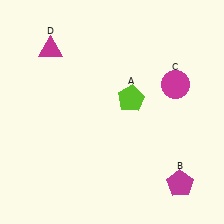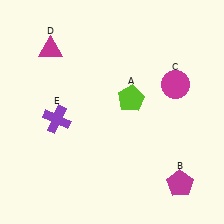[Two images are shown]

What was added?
A purple cross (E) was added in Image 2.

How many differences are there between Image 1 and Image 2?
There is 1 difference between the two images.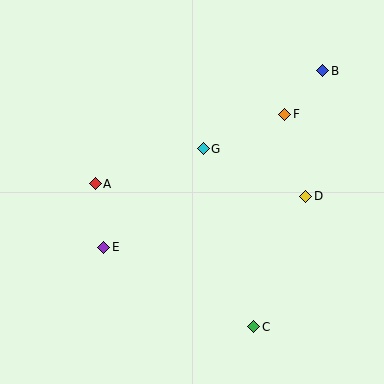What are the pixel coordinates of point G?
Point G is at (203, 149).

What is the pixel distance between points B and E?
The distance between B and E is 282 pixels.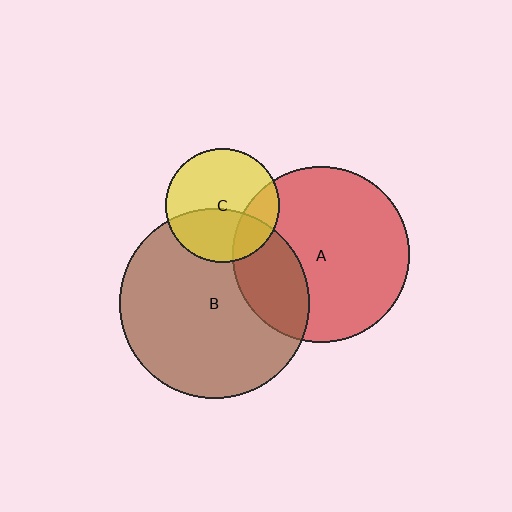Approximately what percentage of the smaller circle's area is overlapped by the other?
Approximately 20%.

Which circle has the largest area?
Circle B (brown).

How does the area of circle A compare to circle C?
Approximately 2.4 times.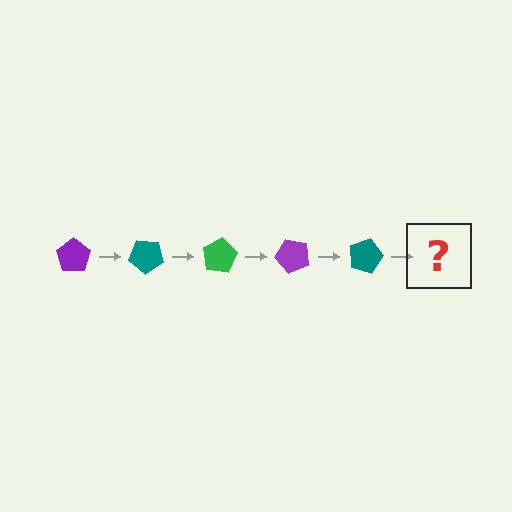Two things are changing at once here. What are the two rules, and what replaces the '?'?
The two rules are that it rotates 40 degrees each step and the color cycles through purple, teal, and green. The '?' should be a green pentagon, rotated 200 degrees from the start.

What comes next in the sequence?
The next element should be a green pentagon, rotated 200 degrees from the start.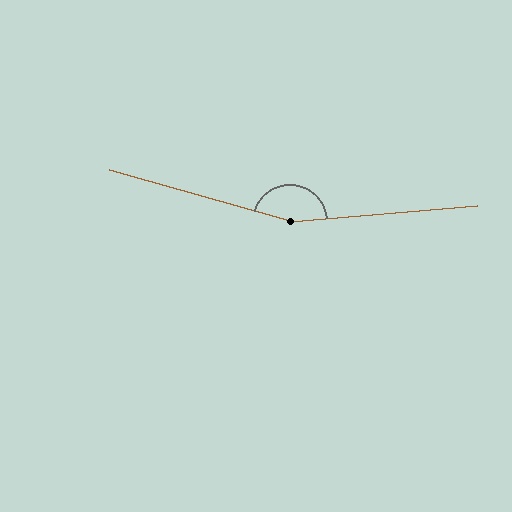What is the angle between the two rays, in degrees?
Approximately 159 degrees.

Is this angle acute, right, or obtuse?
It is obtuse.